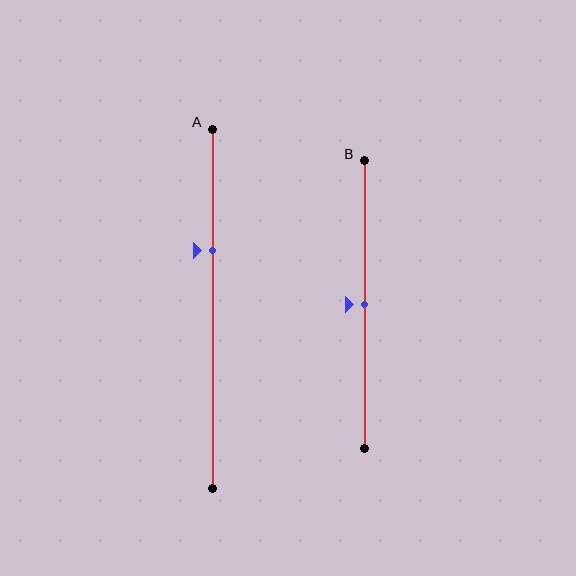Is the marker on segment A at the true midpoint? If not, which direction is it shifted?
No, the marker on segment A is shifted upward by about 16% of the segment length.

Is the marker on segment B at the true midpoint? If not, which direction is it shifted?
Yes, the marker on segment B is at the true midpoint.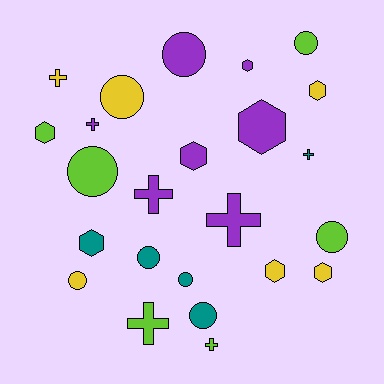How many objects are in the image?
There are 24 objects.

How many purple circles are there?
There is 1 purple circle.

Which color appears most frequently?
Purple, with 7 objects.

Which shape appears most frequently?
Circle, with 9 objects.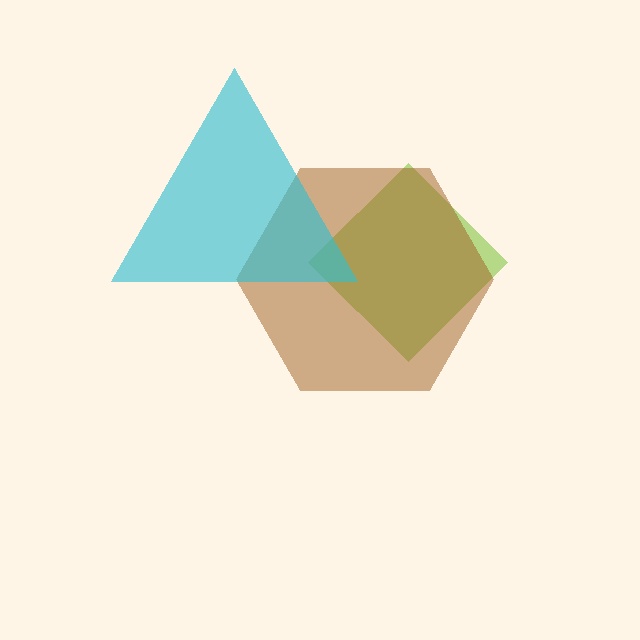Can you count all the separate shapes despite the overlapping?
Yes, there are 3 separate shapes.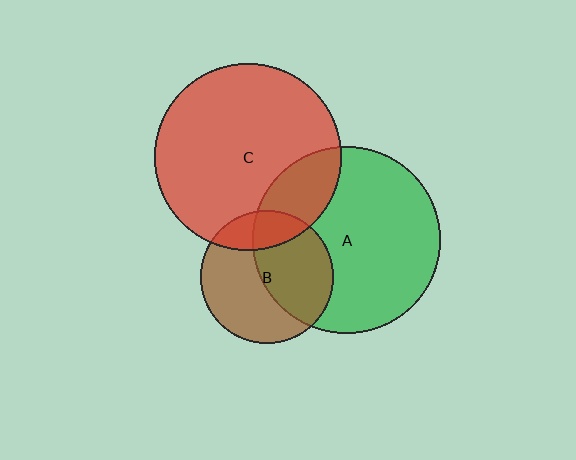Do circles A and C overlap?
Yes.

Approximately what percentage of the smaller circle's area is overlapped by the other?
Approximately 20%.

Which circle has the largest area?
Circle A (green).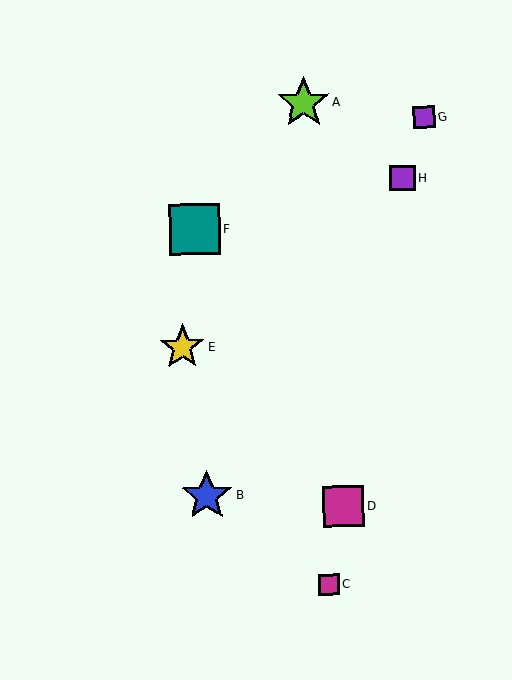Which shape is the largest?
The lime star (labeled A) is the largest.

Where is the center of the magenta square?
The center of the magenta square is at (329, 585).